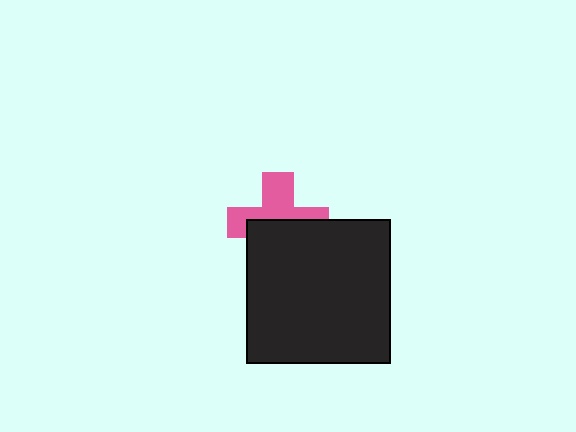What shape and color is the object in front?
The object in front is a black square.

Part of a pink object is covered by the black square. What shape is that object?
It is a cross.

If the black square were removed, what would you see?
You would see the complete pink cross.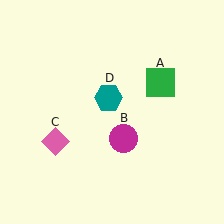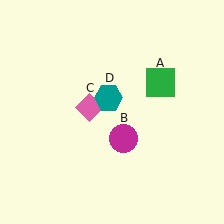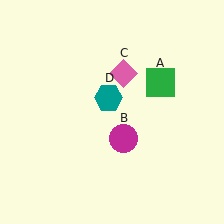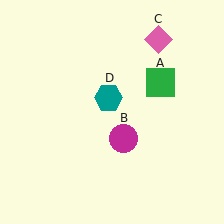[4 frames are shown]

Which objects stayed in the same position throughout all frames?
Green square (object A) and magenta circle (object B) and teal hexagon (object D) remained stationary.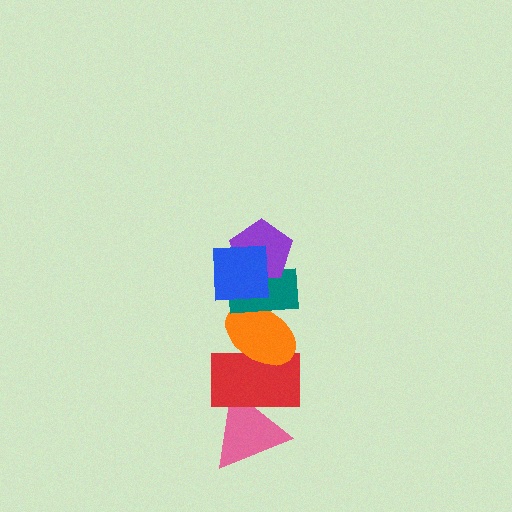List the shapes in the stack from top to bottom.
From top to bottom: the blue square, the purple pentagon, the teal rectangle, the orange ellipse, the red rectangle, the pink triangle.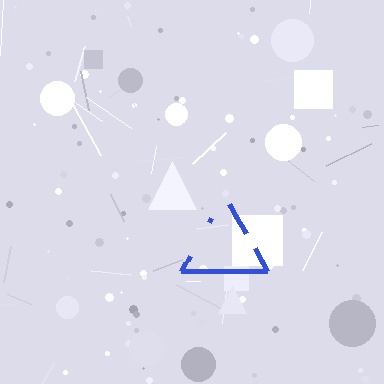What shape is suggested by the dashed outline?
The dashed outline suggests a triangle.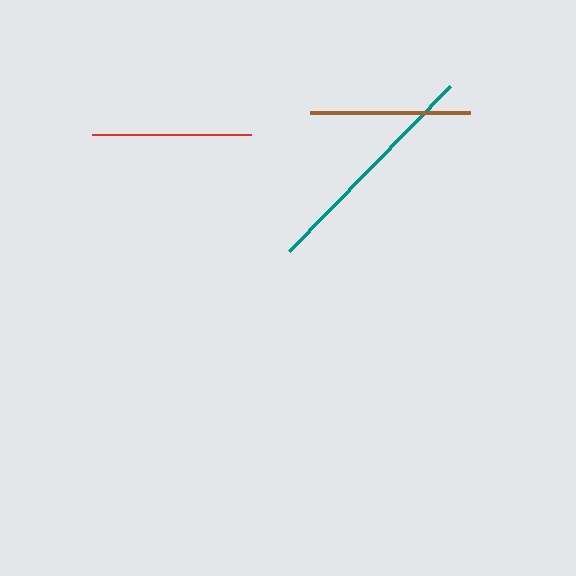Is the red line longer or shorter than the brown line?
The brown line is longer than the red line.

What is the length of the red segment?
The red segment is approximately 159 pixels long.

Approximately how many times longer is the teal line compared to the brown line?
The teal line is approximately 1.4 times the length of the brown line.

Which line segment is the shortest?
The red line is the shortest at approximately 159 pixels.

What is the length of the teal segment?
The teal segment is approximately 231 pixels long.